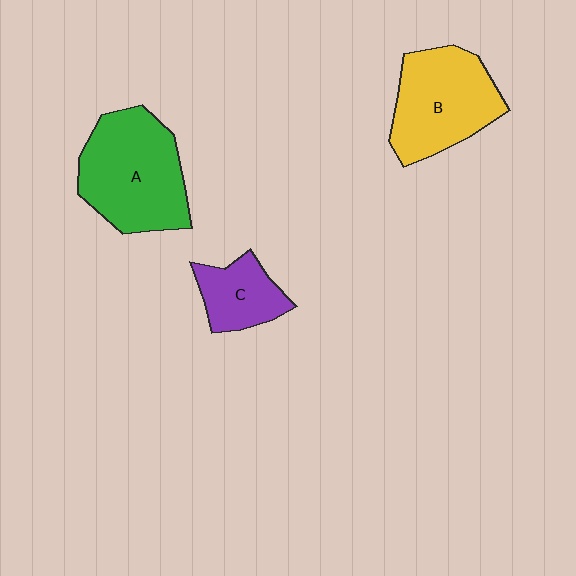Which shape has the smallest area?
Shape C (purple).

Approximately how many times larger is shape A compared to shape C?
Approximately 2.1 times.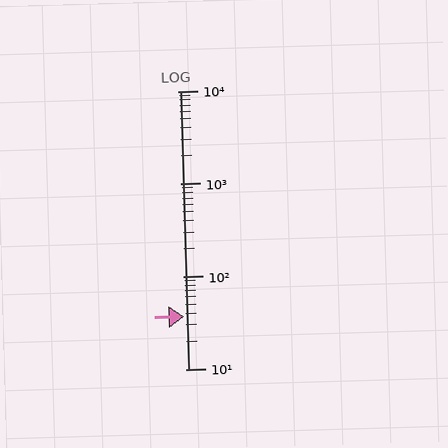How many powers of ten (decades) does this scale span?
The scale spans 3 decades, from 10 to 10000.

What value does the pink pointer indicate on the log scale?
The pointer indicates approximately 37.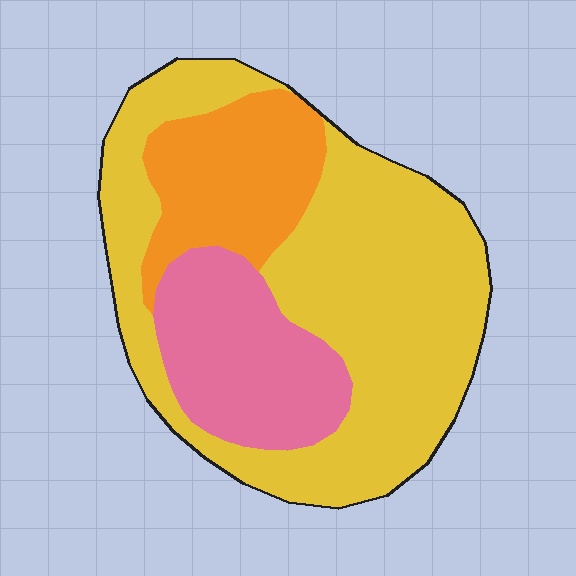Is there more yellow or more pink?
Yellow.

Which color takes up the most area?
Yellow, at roughly 60%.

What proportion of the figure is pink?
Pink takes up about one fifth (1/5) of the figure.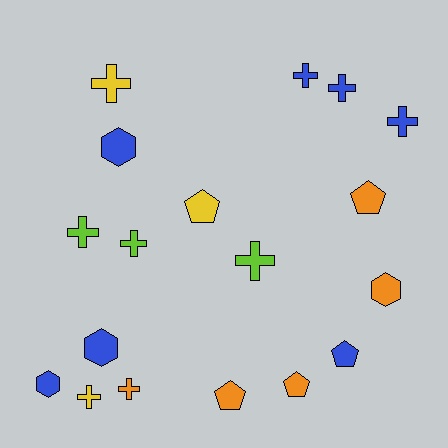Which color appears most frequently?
Blue, with 7 objects.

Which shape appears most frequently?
Cross, with 9 objects.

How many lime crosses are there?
There are 3 lime crosses.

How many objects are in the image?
There are 18 objects.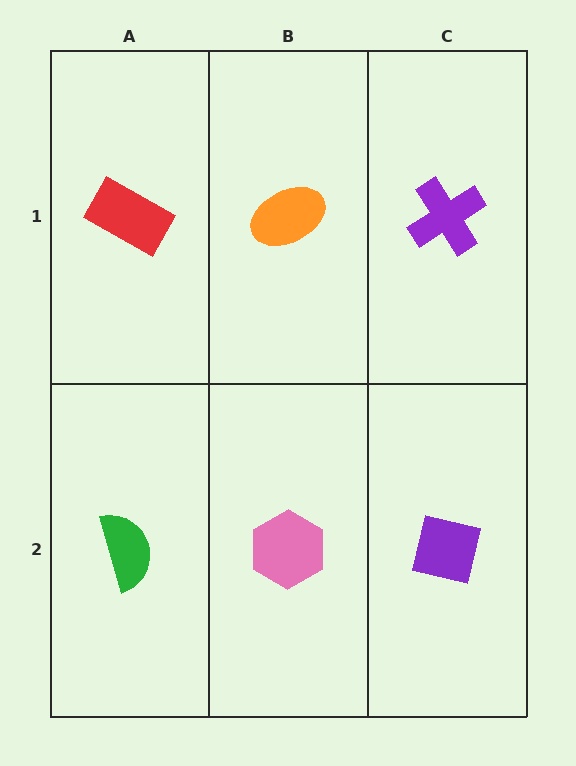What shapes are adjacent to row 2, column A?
A red rectangle (row 1, column A), a pink hexagon (row 2, column B).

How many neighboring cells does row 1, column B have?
3.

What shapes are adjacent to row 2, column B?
An orange ellipse (row 1, column B), a green semicircle (row 2, column A), a purple square (row 2, column C).